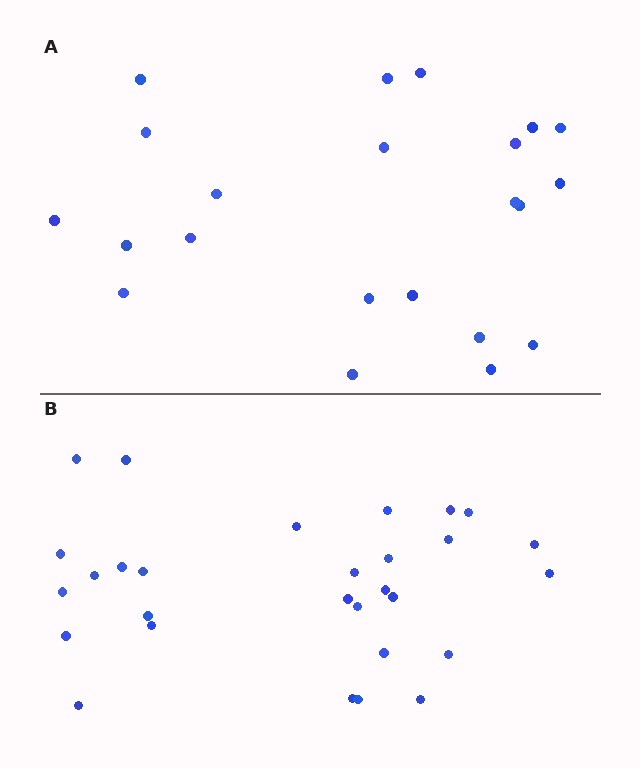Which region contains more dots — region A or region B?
Region B (the bottom region) has more dots.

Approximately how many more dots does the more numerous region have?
Region B has roughly 8 or so more dots than region A.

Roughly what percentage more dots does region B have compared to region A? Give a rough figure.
About 30% more.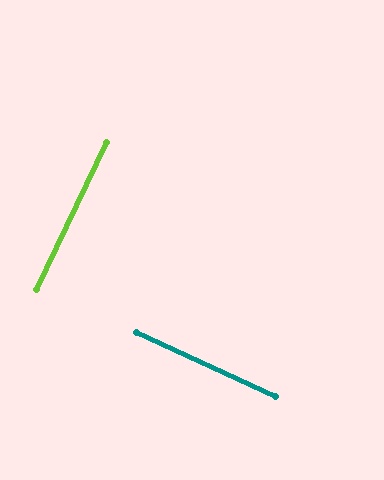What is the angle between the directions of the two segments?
Approximately 89 degrees.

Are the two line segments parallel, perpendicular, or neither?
Perpendicular — they meet at approximately 89°.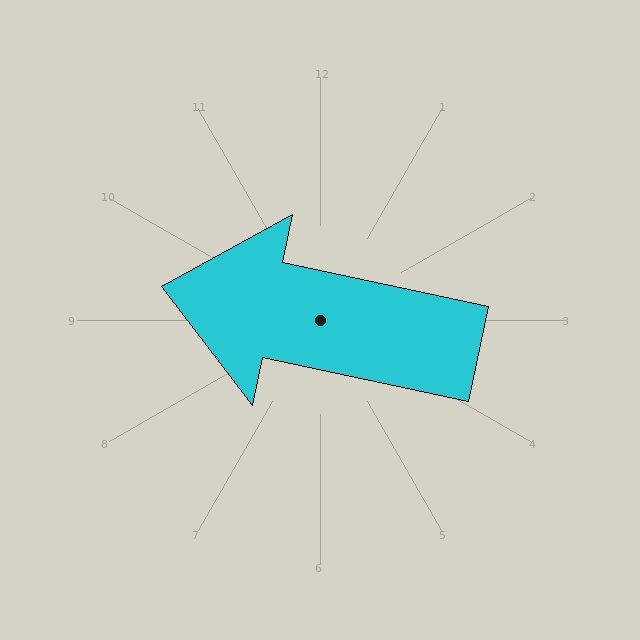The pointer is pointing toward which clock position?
Roughly 9 o'clock.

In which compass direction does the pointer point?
West.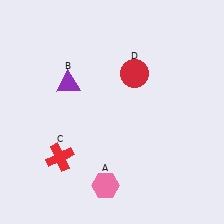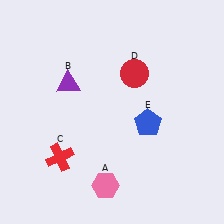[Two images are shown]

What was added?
A blue pentagon (E) was added in Image 2.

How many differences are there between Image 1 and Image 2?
There is 1 difference between the two images.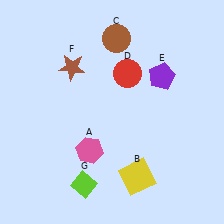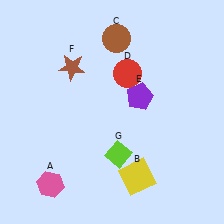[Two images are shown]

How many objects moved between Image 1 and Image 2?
3 objects moved between the two images.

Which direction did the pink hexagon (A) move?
The pink hexagon (A) moved left.